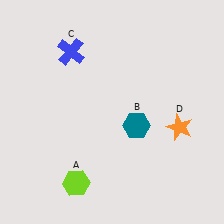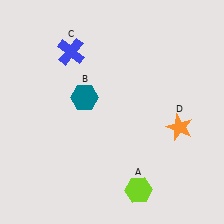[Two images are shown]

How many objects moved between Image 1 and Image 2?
2 objects moved between the two images.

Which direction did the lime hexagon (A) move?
The lime hexagon (A) moved right.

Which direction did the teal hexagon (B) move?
The teal hexagon (B) moved left.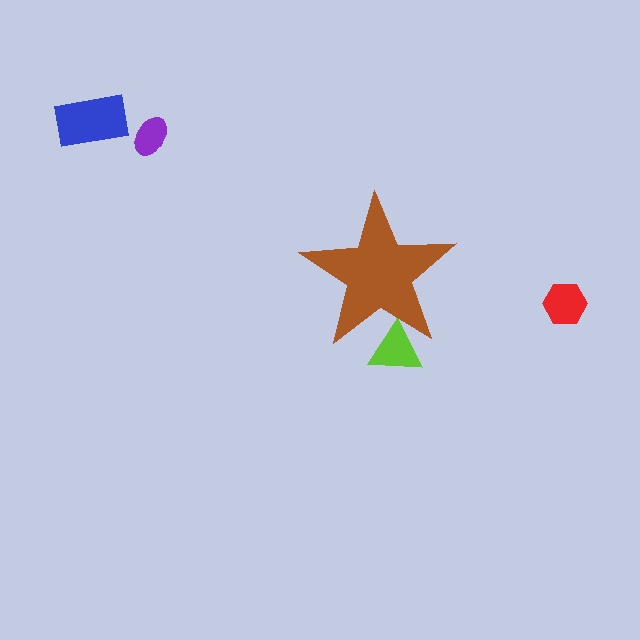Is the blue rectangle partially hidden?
No, the blue rectangle is fully visible.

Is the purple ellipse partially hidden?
No, the purple ellipse is fully visible.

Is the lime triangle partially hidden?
Yes, the lime triangle is partially hidden behind the brown star.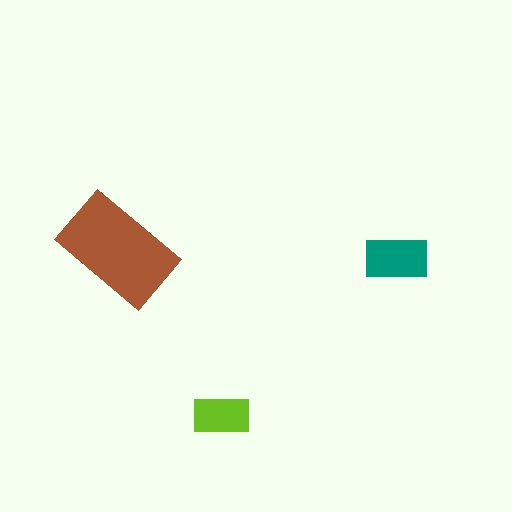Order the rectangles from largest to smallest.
the brown one, the teal one, the lime one.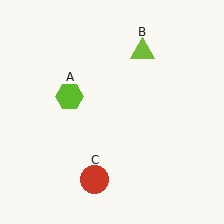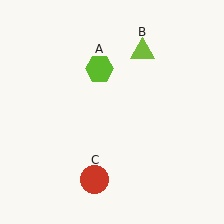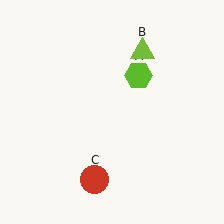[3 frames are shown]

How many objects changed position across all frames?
1 object changed position: lime hexagon (object A).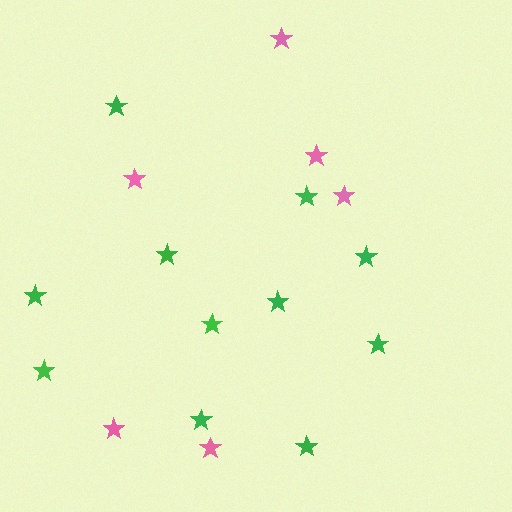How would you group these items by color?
There are 2 groups: one group of green stars (11) and one group of pink stars (6).